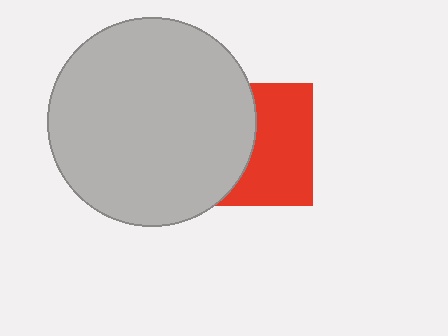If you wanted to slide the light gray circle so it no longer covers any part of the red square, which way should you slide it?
Slide it left — that is the most direct way to separate the two shapes.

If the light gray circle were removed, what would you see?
You would see the complete red square.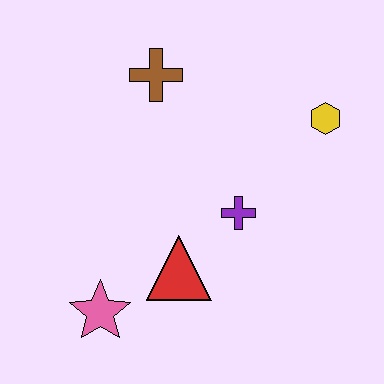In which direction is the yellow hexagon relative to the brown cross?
The yellow hexagon is to the right of the brown cross.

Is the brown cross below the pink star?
No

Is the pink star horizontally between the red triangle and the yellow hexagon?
No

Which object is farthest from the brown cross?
The pink star is farthest from the brown cross.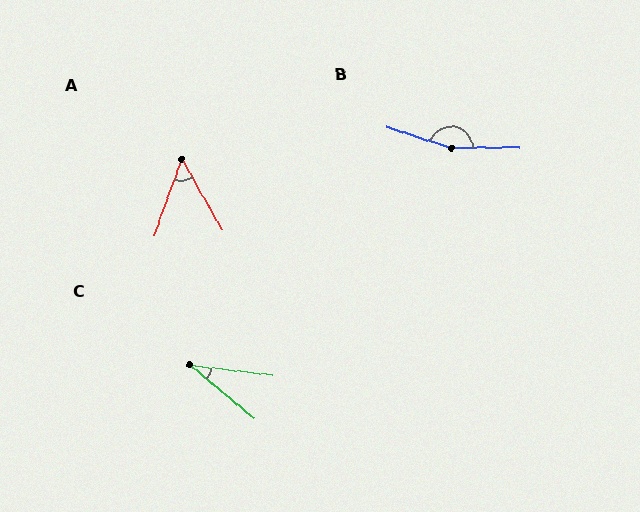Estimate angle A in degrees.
Approximately 49 degrees.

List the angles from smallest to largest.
C (33°), A (49°), B (162°).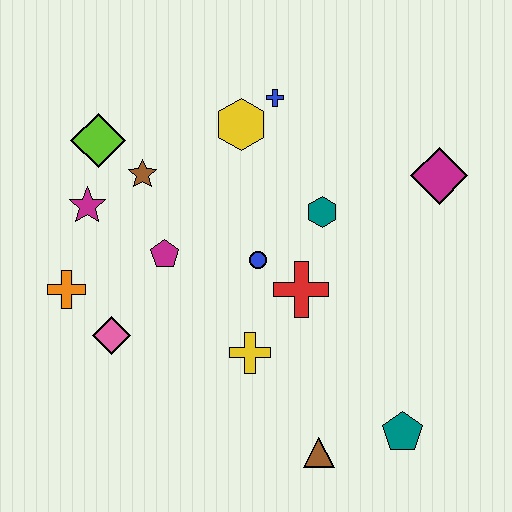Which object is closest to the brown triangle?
The teal pentagon is closest to the brown triangle.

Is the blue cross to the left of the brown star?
No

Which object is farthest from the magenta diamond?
The orange cross is farthest from the magenta diamond.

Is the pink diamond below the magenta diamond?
Yes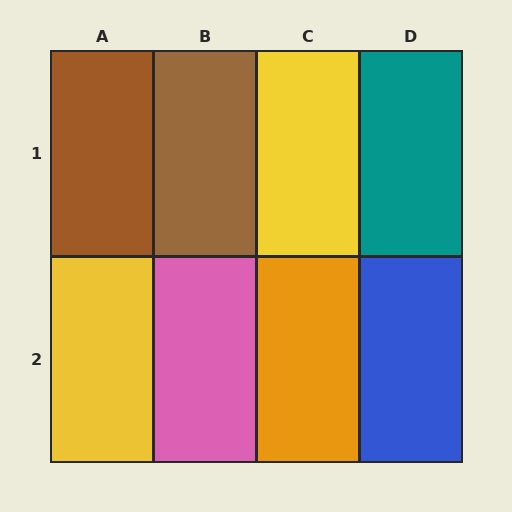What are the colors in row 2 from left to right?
Yellow, pink, orange, blue.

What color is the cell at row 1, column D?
Teal.